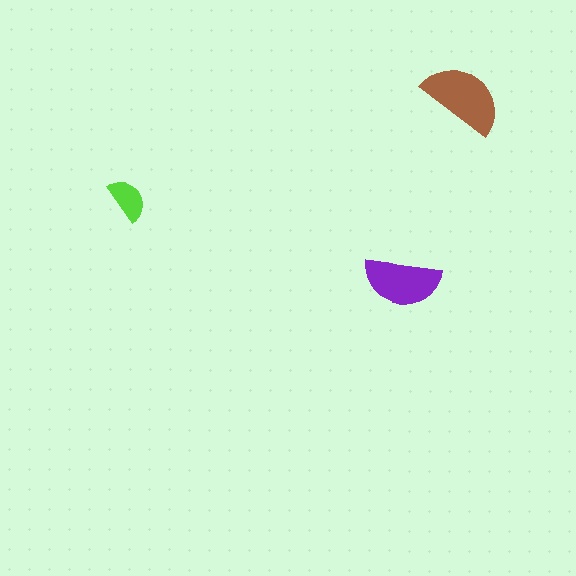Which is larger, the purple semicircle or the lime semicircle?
The purple one.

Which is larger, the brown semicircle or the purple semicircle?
The brown one.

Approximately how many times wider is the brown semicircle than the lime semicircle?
About 2 times wider.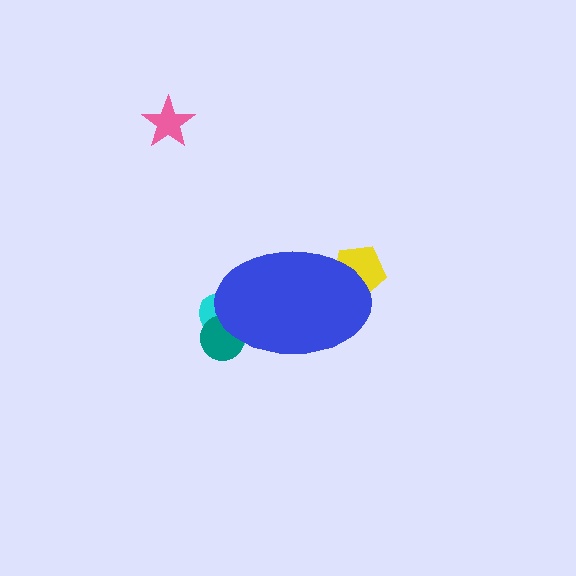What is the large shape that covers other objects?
A blue ellipse.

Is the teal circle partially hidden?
Yes, the teal circle is partially hidden behind the blue ellipse.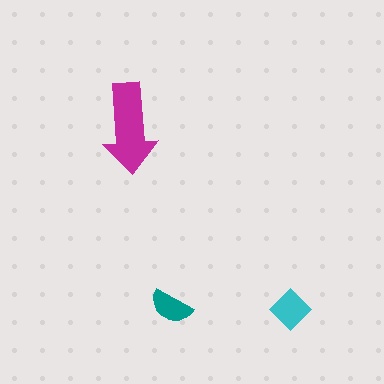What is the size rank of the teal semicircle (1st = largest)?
3rd.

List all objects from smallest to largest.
The teal semicircle, the cyan diamond, the magenta arrow.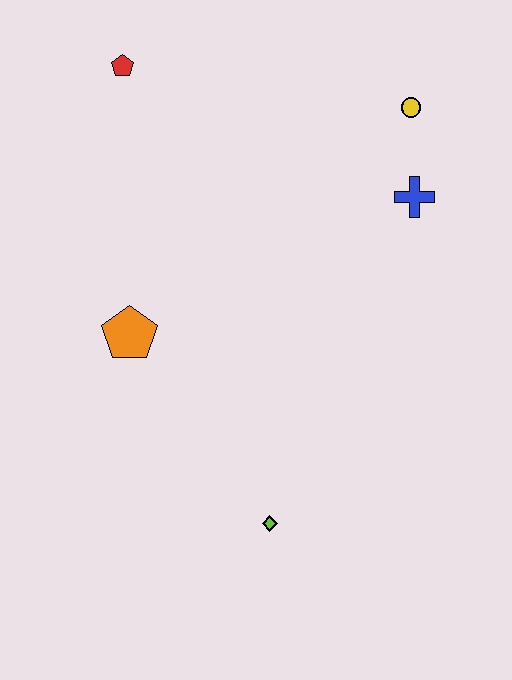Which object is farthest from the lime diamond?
The red pentagon is farthest from the lime diamond.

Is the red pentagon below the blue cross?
No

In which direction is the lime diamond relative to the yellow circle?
The lime diamond is below the yellow circle.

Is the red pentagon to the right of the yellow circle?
No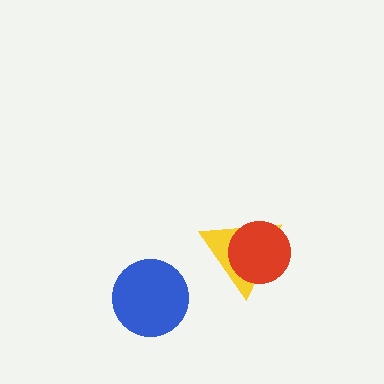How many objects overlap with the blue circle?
0 objects overlap with the blue circle.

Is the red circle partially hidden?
No, no other shape covers it.